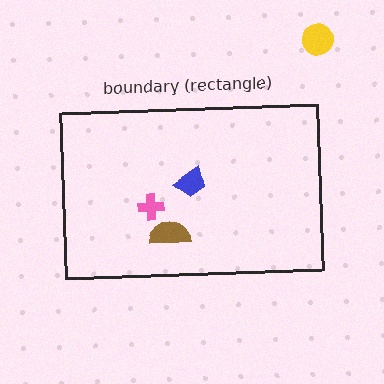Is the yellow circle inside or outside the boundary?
Outside.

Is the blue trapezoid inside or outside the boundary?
Inside.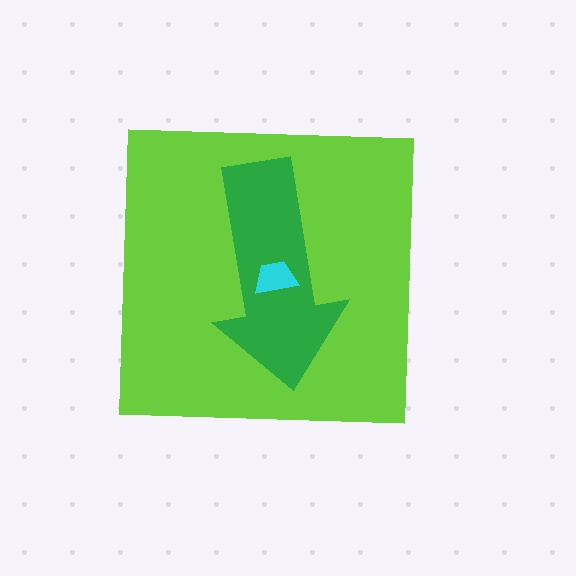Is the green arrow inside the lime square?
Yes.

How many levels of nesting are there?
3.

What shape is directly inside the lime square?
The green arrow.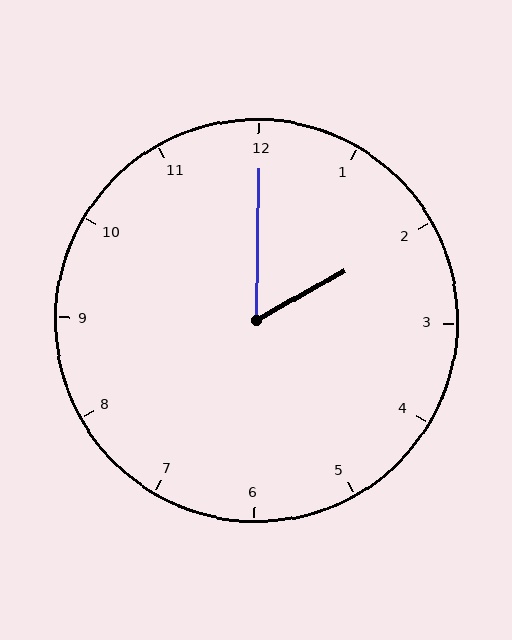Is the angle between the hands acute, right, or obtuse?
It is acute.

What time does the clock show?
2:00.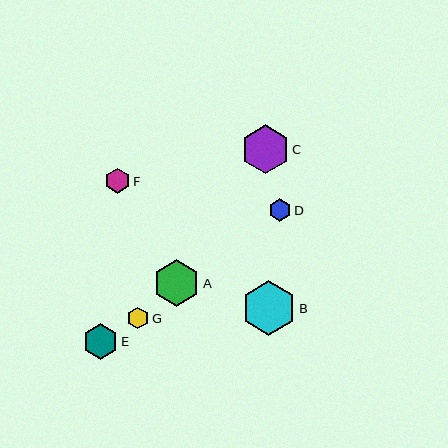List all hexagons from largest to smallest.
From largest to smallest: B, C, A, E, F, D, G.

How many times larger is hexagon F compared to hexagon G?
Hexagon F is approximately 1.1 times the size of hexagon G.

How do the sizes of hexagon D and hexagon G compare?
Hexagon D and hexagon G are approximately the same size.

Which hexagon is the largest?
Hexagon B is the largest with a size of approximately 55 pixels.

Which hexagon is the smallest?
Hexagon G is the smallest with a size of approximately 22 pixels.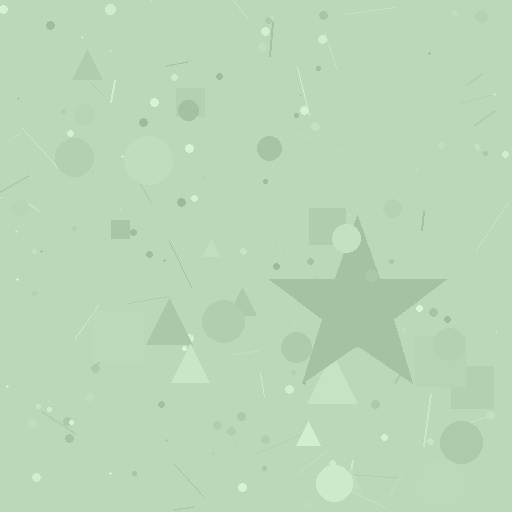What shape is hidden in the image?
A star is hidden in the image.